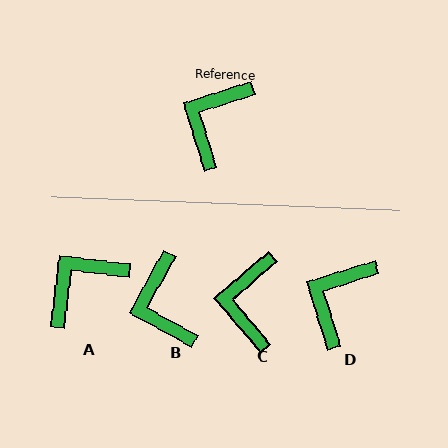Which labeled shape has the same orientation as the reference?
D.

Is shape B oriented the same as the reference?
No, it is off by about 43 degrees.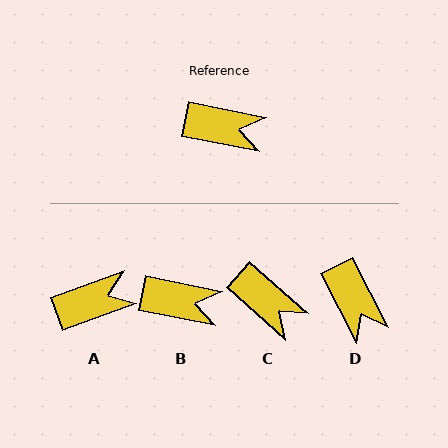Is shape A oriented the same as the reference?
No, it is off by about 31 degrees.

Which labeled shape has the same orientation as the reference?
B.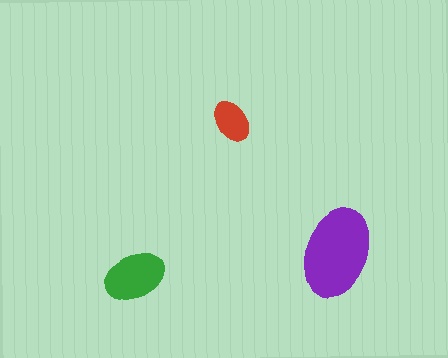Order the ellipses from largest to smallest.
the purple one, the green one, the red one.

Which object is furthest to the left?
The green ellipse is leftmost.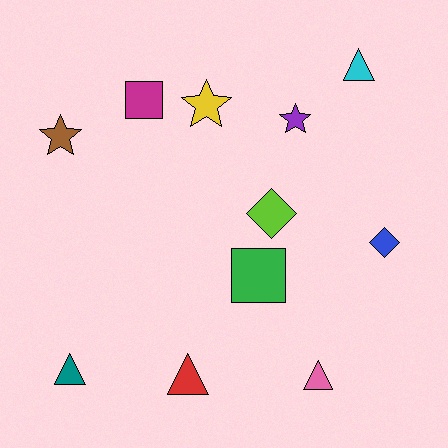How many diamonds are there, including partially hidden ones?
There are 2 diamonds.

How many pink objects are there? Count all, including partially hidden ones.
There is 1 pink object.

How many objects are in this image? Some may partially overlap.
There are 11 objects.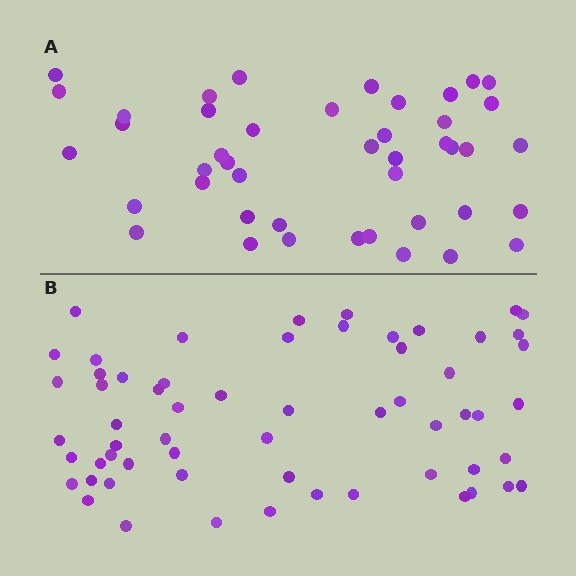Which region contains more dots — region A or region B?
Region B (the bottom region) has more dots.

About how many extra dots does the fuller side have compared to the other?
Region B has approximately 15 more dots than region A.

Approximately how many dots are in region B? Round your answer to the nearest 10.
About 60 dots.